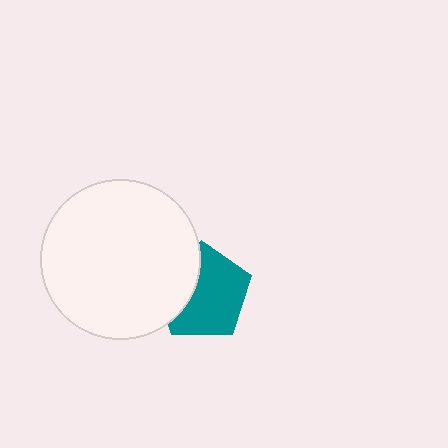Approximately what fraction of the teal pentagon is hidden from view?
Roughly 33% of the teal pentagon is hidden behind the white circle.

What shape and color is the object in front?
The object in front is a white circle.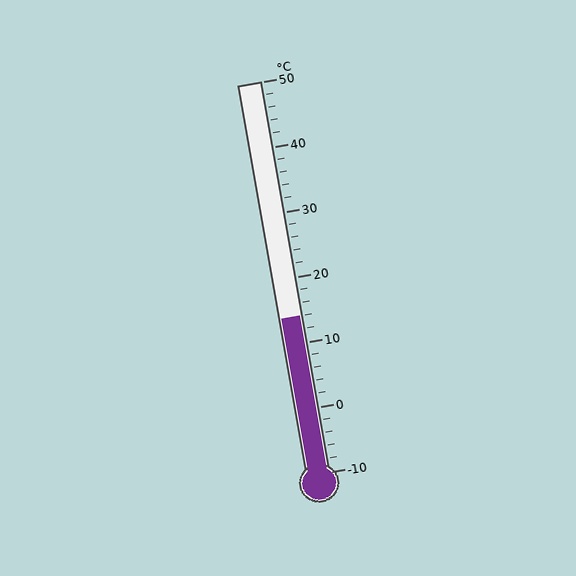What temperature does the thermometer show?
The thermometer shows approximately 14°C.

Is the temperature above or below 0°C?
The temperature is above 0°C.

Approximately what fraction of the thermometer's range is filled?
The thermometer is filled to approximately 40% of its range.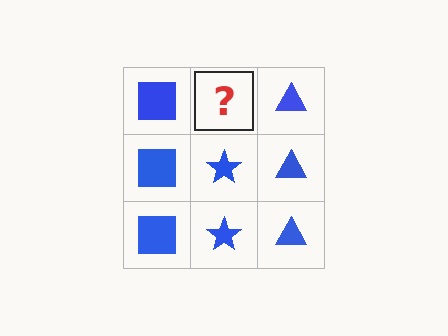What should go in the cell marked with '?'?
The missing cell should contain a blue star.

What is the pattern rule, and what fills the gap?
The rule is that each column has a consistent shape. The gap should be filled with a blue star.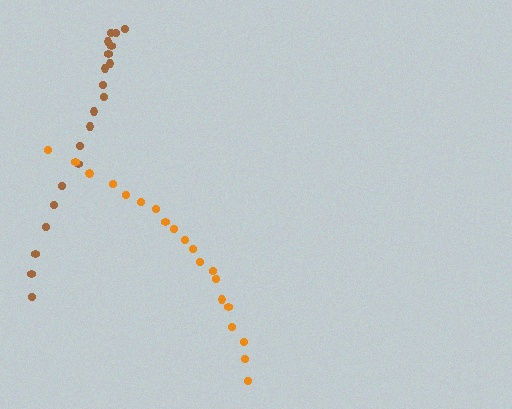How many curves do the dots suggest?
There are 2 distinct paths.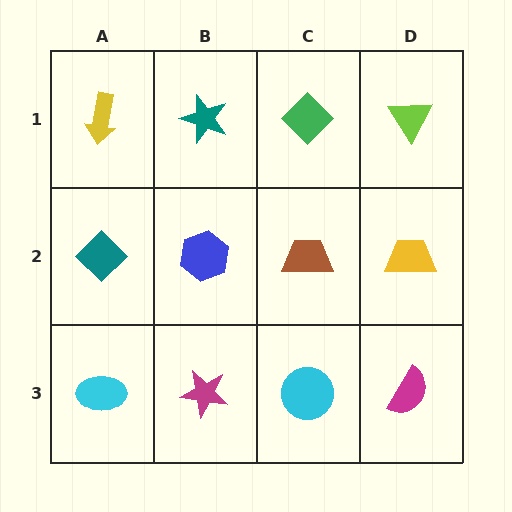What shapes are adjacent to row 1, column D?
A yellow trapezoid (row 2, column D), a green diamond (row 1, column C).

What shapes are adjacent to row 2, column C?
A green diamond (row 1, column C), a cyan circle (row 3, column C), a blue hexagon (row 2, column B), a yellow trapezoid (row 2, column D).